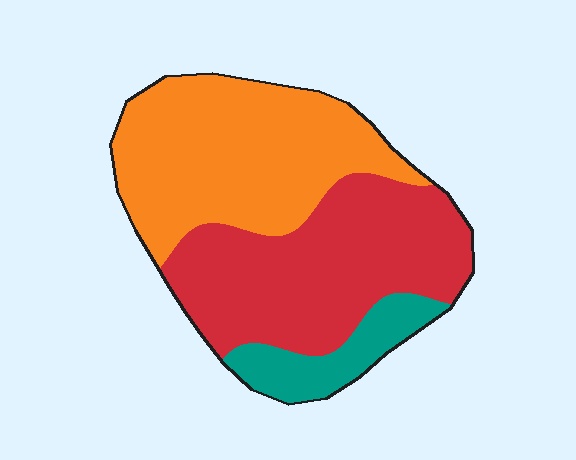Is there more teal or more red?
Red.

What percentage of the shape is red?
Red covers roughly 45% of the shape.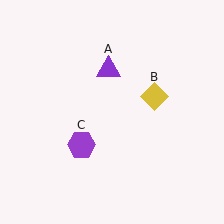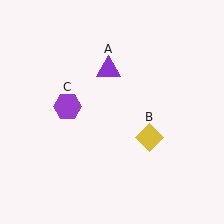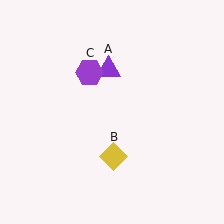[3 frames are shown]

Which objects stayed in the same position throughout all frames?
Purple triangle (object A) remained stationary.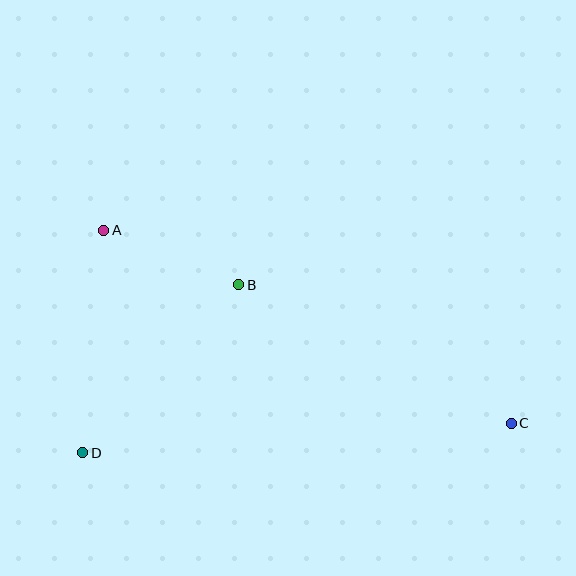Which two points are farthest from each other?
Points A and C are farthest from each other.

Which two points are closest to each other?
Points A and B are closest to each other.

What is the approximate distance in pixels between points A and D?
The distance between A and D is approximately 224 pixels.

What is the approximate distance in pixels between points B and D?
The distance between B and D is approximately 229 pixels.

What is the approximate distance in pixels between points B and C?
The distance between B and C is approximately 306 pixels.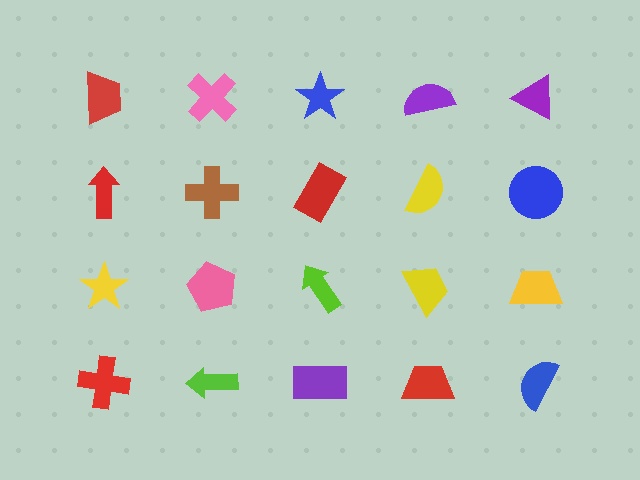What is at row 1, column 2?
A pink cross.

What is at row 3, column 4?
A yellow trapezoid.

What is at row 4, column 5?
A blue semicircle.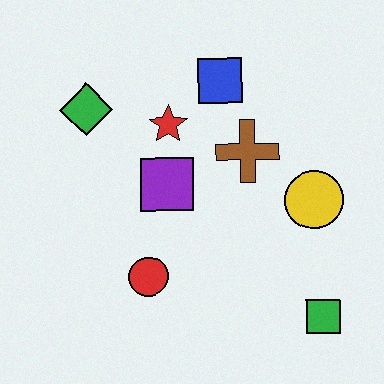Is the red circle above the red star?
No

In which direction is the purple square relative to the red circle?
The purple square is above the red circle.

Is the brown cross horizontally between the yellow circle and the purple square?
Yes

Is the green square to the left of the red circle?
No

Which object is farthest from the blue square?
The green square is farthest from the blue square.